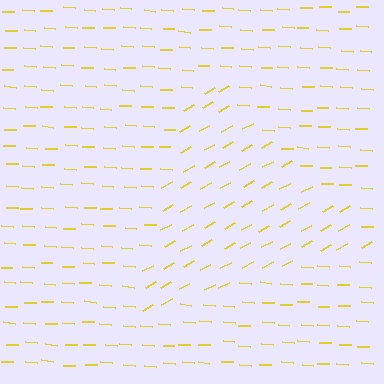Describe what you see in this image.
The image is filled with small yellow line segments. A triangle region in the image has lines oriented differently from the surrounding lines, creating a visible texture boundary.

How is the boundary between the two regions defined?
The boundary is defined purely by a change in line orientation (approximately 32 degrees difference). All lines are the same color and thickness.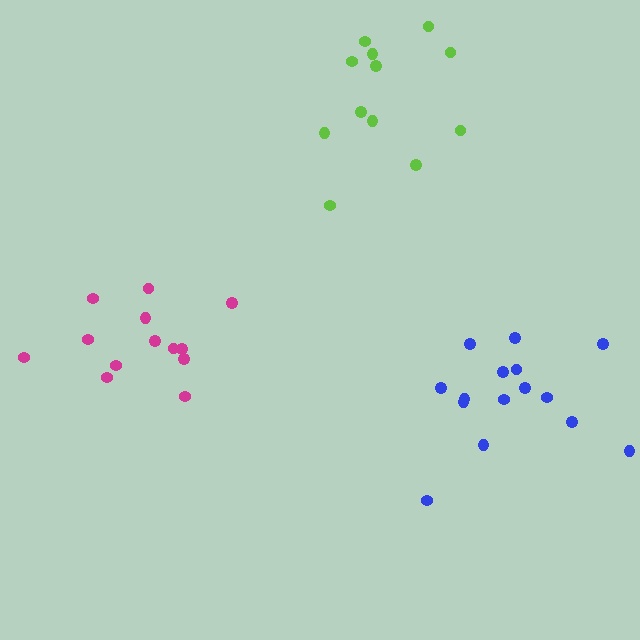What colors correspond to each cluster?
The clusters are colored: lime, blue, magenta.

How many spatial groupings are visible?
There are 3 spatial groupings.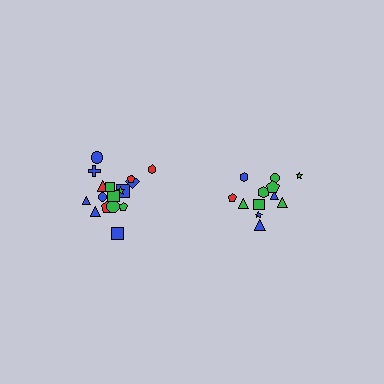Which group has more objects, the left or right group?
The left group.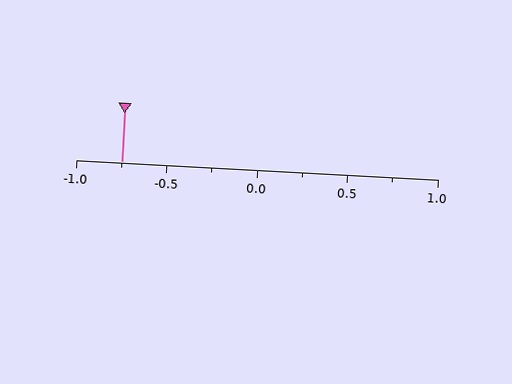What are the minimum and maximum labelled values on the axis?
The axis runs from -1.0 to 1.0.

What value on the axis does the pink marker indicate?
The marker indicates approximately -0.75.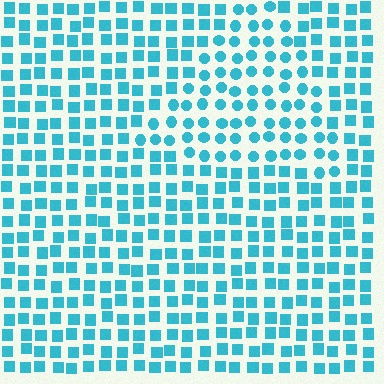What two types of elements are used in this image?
The image uses circles inside the triangle region and squares outside it.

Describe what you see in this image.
The image is filled with small cyan elements arranged in a uniform grid. A triangle-shaped region contains circles, while the surrounding area contains squares. The boundary is defined purely by the change in element shape.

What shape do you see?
I see a triangle.